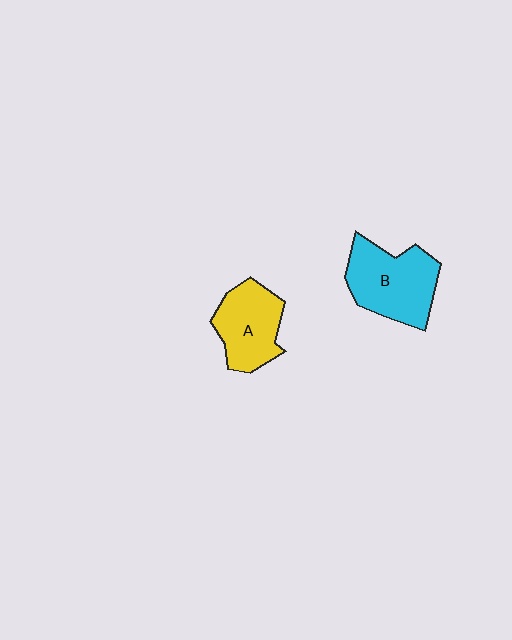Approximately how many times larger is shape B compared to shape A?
Approximately 1.3 times.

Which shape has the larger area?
Shape B (cyan).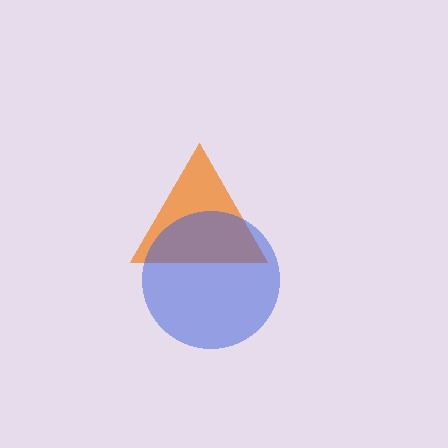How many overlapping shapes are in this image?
There are 2 overlapping shapes in the image.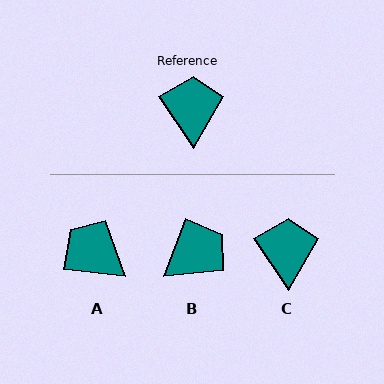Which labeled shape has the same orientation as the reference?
C.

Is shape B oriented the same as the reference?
No, it is off by about 54 degrees.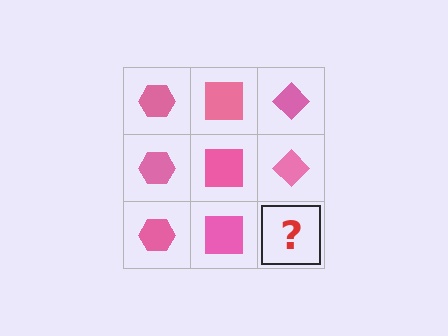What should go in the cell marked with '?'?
The missing cell should contain a pink diamond.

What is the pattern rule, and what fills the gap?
The rule is that each column has a consistent shape. The gap should be filled with a pink diamond.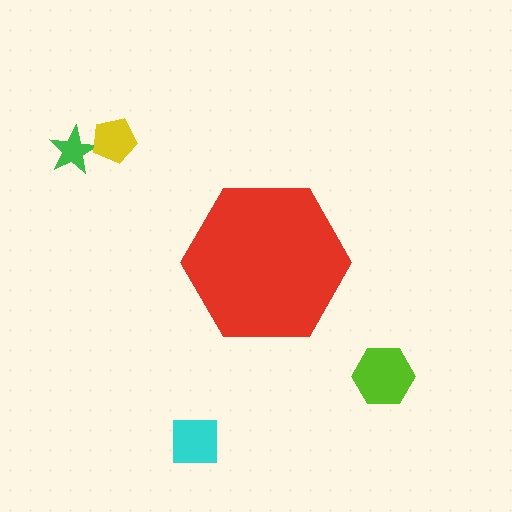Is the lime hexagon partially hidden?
No, the lime hexagon is fully visible.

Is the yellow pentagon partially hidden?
No, the yellow pentagon is fully visible.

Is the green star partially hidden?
No, the green star is fully visible.